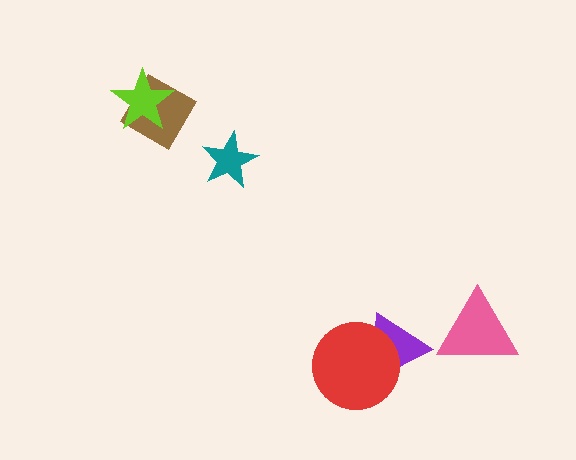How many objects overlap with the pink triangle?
0 objects overlap with the pink triangle.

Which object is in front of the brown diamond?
The lime star is in front of the brown diamond.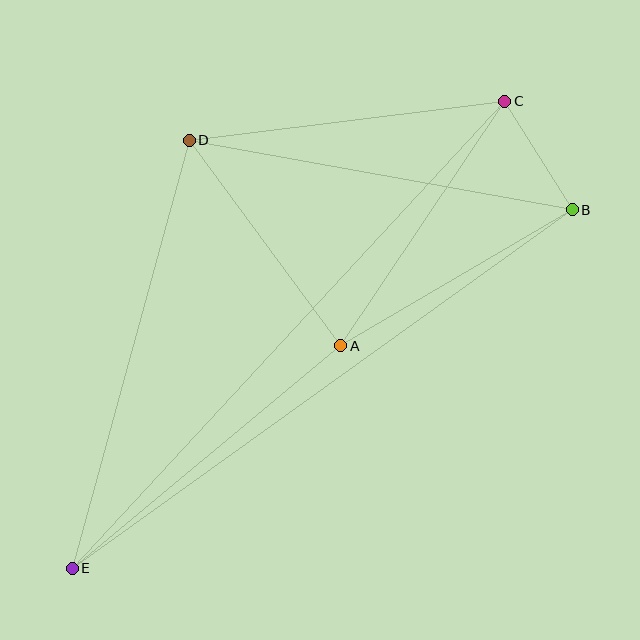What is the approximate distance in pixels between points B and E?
The distance between B and E is approximately 615 pixels.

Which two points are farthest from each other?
Points C and E are farthest from each other.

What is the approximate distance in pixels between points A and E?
The distance between A and E is approximately 349 pixels.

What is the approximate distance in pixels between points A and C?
The distance between A and C is approximately 294 pixels.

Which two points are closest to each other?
Points B and C are closest to each other.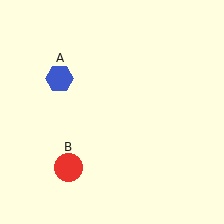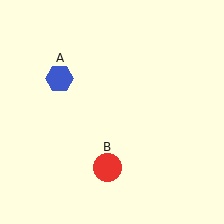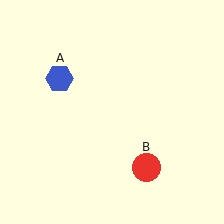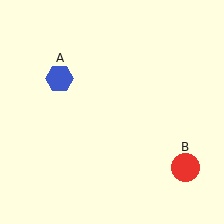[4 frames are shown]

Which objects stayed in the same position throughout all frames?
Blue hexagon (object A) remained stationary.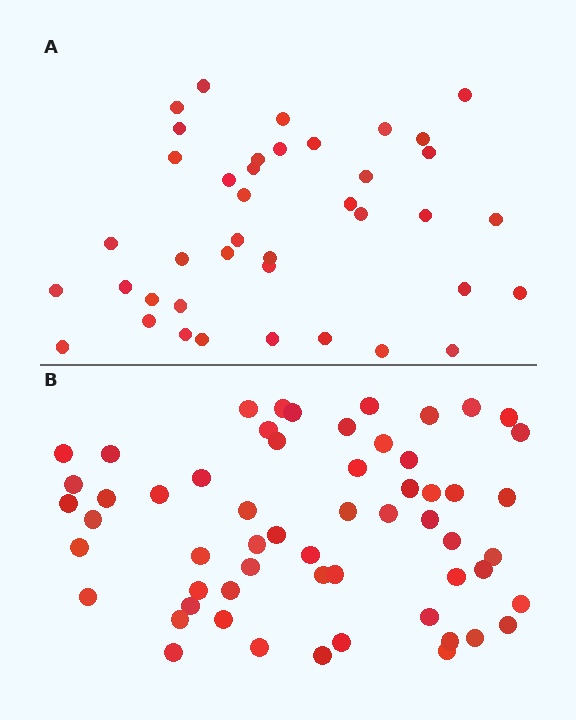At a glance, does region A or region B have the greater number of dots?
Region B (the bottom region) has more dots.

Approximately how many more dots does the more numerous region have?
Region B has approximately 20 more dots than region A.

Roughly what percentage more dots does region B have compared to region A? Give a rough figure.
About 45% more.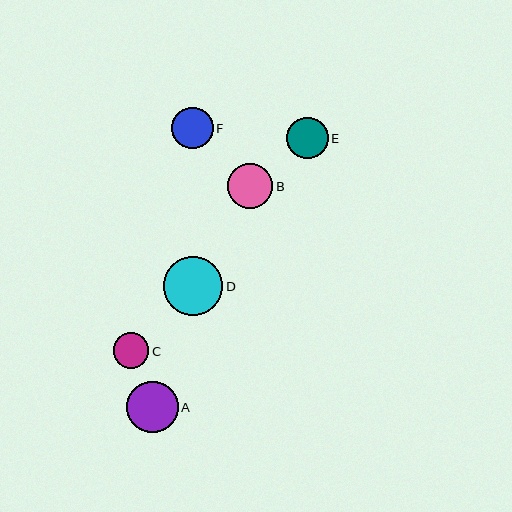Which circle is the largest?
Circle D is the largest with a size of approximately 59 pixels.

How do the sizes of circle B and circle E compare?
Circle B and circle E are approximately the same size.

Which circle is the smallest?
Circle C is the smallest with a size of approximately 36 pixels.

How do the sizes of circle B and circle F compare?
Circle B and circle F are approximately the same size.